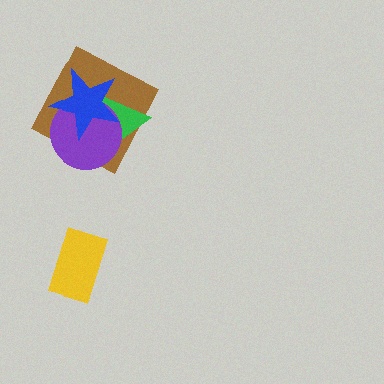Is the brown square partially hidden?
Yes, it is partially covered by another shape.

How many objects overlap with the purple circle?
3 objects overlap with the purple circle.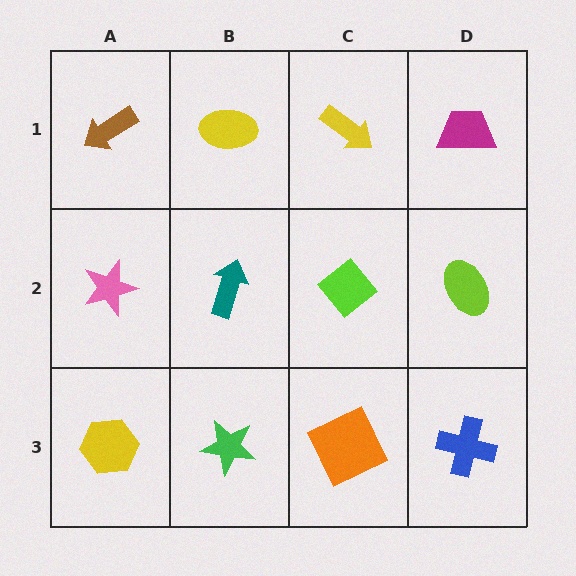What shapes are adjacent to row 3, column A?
A pink star (row 2, column A), a green star (row 3, column B).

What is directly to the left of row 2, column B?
A pink star.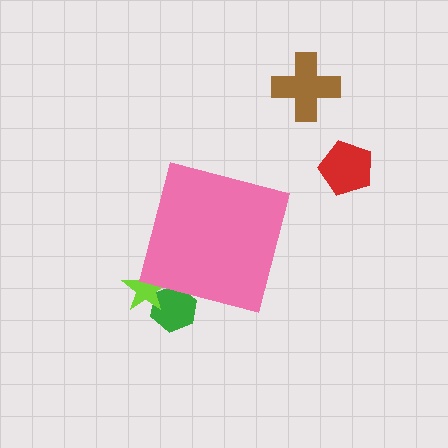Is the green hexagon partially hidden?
Yes, the green hexagon is partially hidden behind the pink square.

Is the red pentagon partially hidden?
No, the red pentagon is fully visible.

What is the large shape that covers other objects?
A pink square.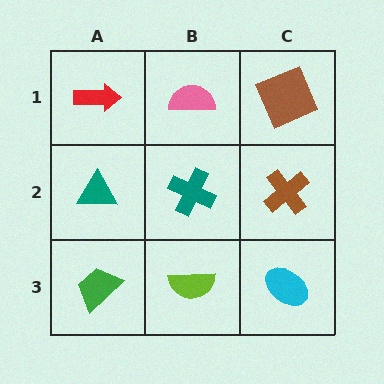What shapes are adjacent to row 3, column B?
A teal cross (row 2, column B), a green trapezoid (row 3, column A), a cyan ellipse (row 3, column C).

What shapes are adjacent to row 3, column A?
A teal triangle (row 2, column A), a lime semicircle (row 3, column B).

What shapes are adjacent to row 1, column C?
A brown cross (row 2, column C), a pink semicircle (row 1, column B).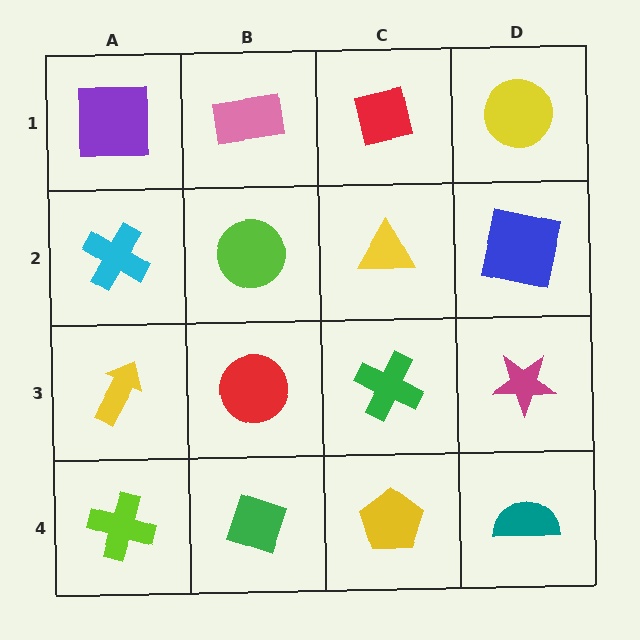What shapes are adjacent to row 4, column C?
A green cross (row 3, column C), a green diamond (row 4, column B), a teal semicircle (row 4, column D).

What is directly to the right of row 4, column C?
A teal semicircle.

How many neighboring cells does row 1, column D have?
2.